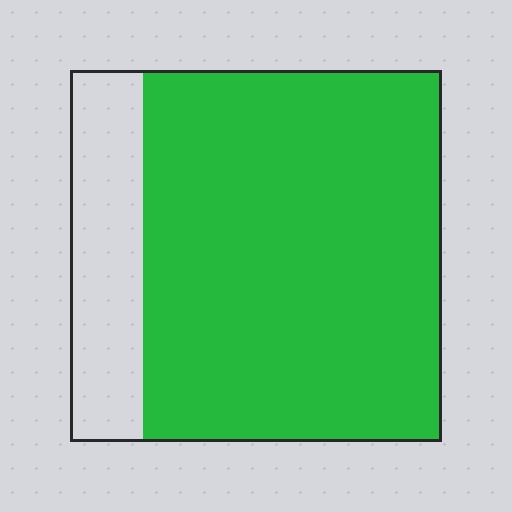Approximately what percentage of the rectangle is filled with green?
Approximately 80%.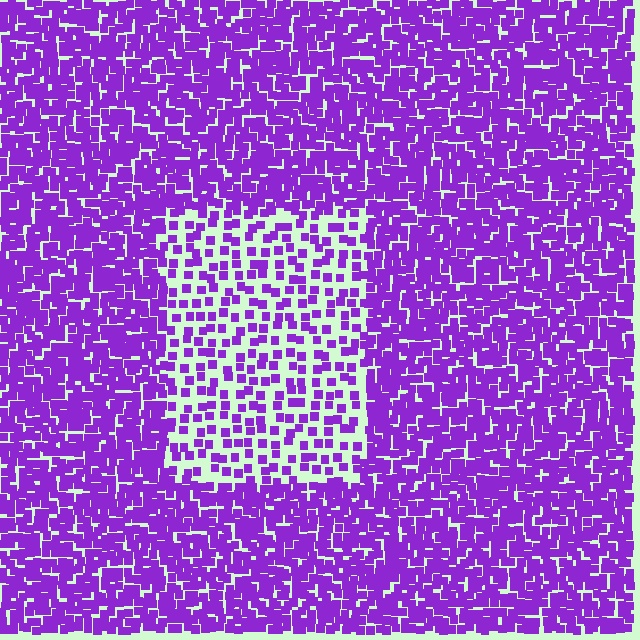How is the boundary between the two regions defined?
The boundary is defined by a change in element density (approximately 2.4x ratio). All elements are the same color, size, and shape.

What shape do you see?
I see a rectangle.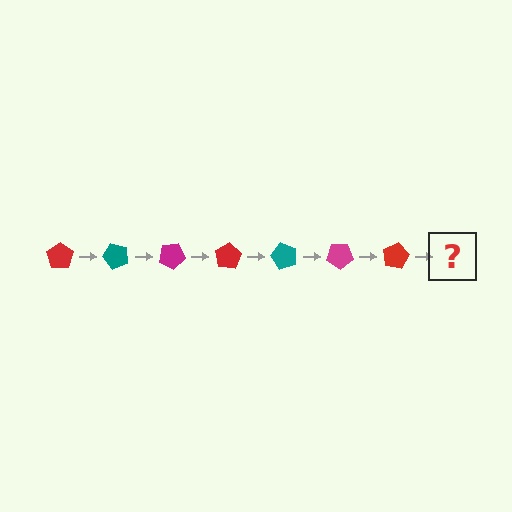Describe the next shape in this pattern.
It should be a teal pentagon, rotated 350 degrees from the start.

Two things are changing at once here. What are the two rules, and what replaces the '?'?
The two rules are that it rotates 50 degrees each step and the color cycles through red, teal, and magenta. The '?' should be a teal pentagon, rotated 350 degrees from the start.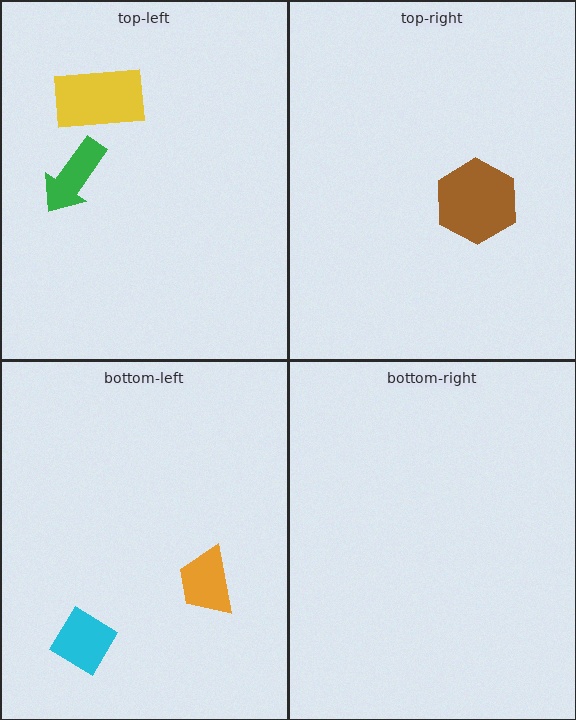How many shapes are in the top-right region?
1.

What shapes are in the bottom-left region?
The orange trapezoid, the cyan diamond.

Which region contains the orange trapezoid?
The bottom-left region.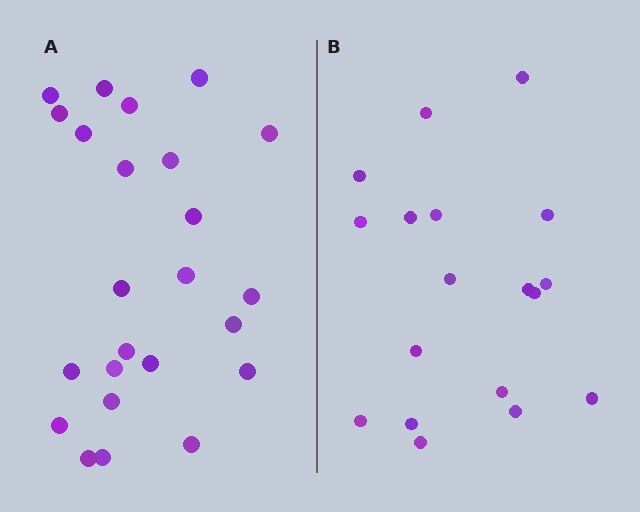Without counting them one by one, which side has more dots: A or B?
Region A (the left region) has more dots.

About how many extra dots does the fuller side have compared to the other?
Region A has about 6 more dots than region B.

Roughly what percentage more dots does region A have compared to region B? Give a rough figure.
About 35% more.